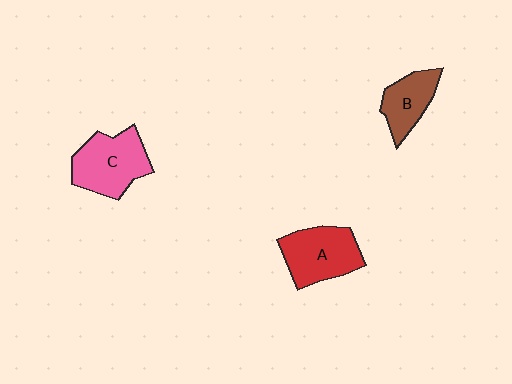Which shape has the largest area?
Shape C (pink).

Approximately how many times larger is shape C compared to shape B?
Approximately 1.5 times.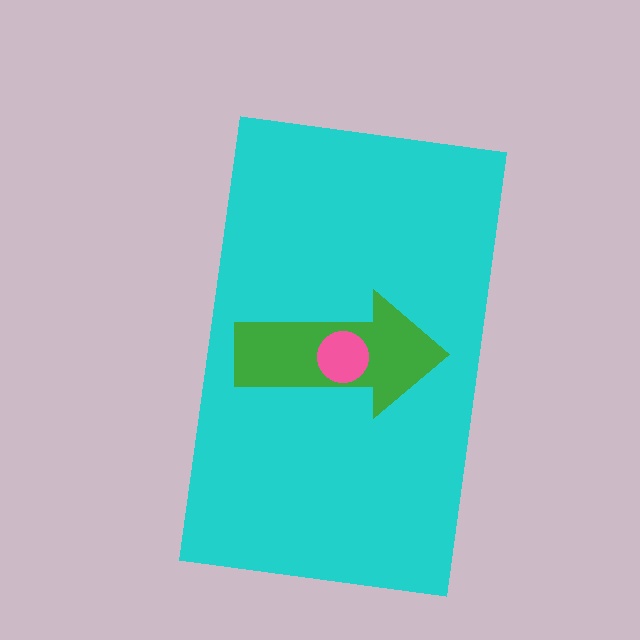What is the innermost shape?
The pink circle.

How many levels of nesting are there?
3.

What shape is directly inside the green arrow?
The pink circle.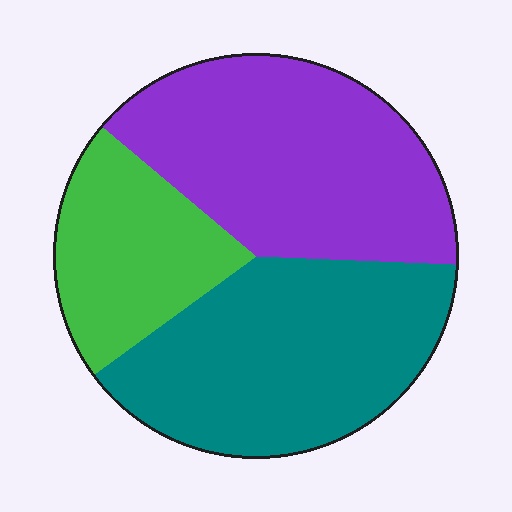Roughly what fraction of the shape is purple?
Purple takes up between a third and a half of the shape.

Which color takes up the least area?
Green, at roughly 20%.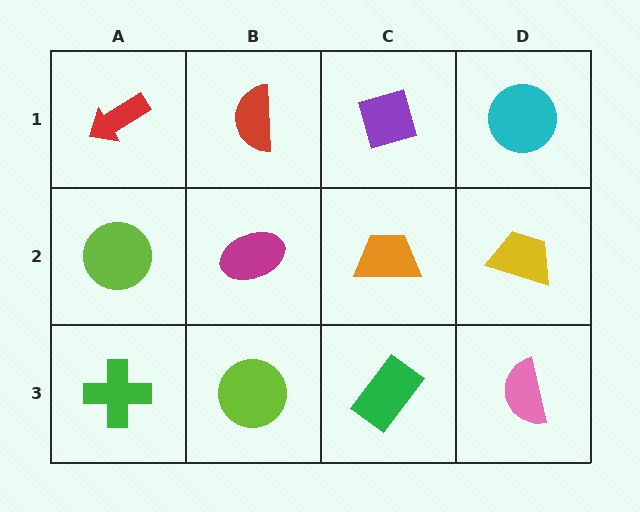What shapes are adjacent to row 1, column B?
A magenta ellipse (row 2, column B), a red arrow (row 1, column A), a purple diamond (row 1, column C).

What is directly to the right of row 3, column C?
A pink semicircle.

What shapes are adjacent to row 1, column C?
An orange trapezoid (row 2, column C), a red semicircle (row 1, column B), a cyan circle (row 1, column D).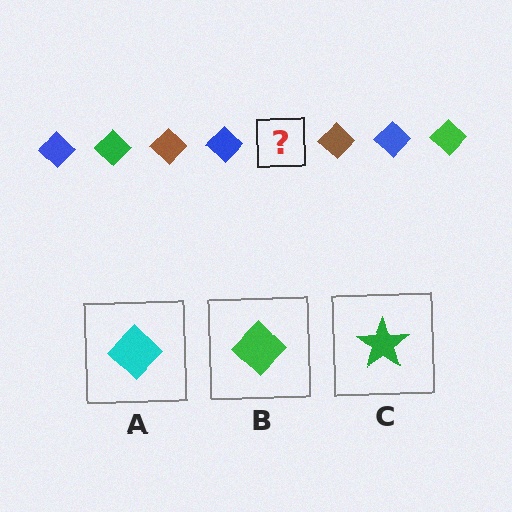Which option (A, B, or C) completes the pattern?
B.